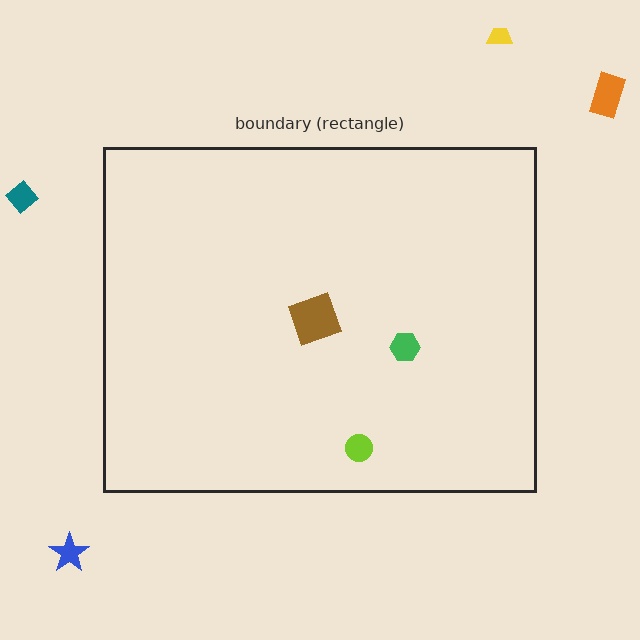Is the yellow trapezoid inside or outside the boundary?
Outside.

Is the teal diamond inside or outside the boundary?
Outside.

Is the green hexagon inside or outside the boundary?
Inside.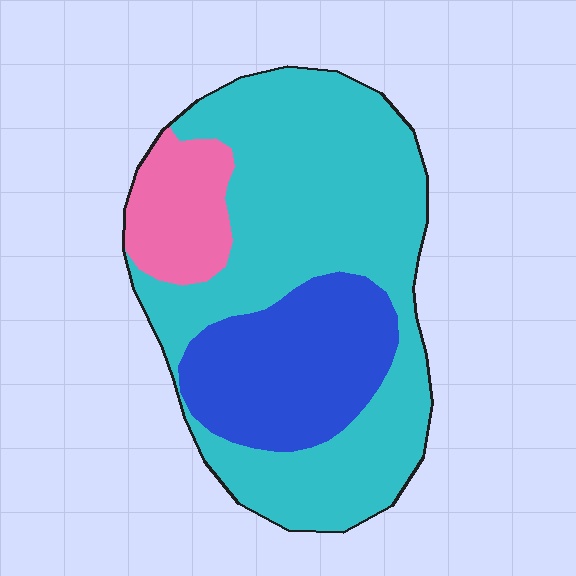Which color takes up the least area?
Pink, at roughly 10%.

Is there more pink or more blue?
Blue.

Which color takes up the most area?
Cyan, at roughly 65%.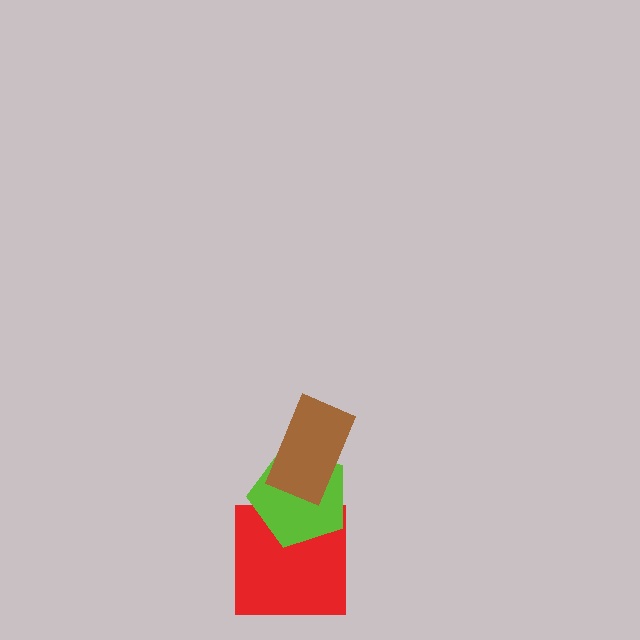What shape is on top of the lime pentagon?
The brown rectangle is on top of the lime pentagon.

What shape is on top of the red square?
The lime pentagon is on top of the red square.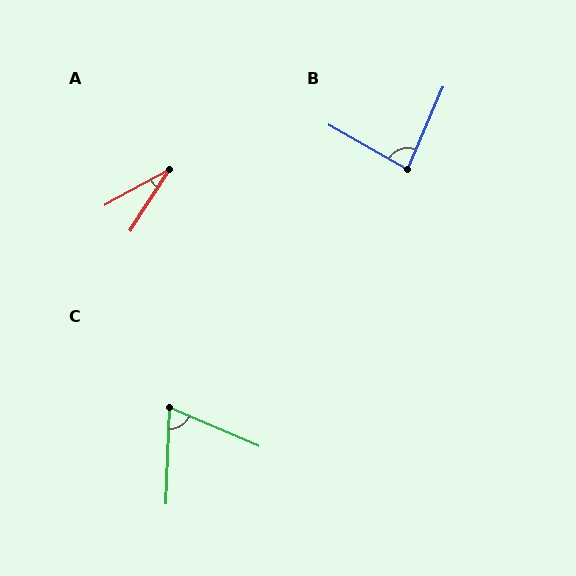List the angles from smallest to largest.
A (28°), C (69°), B (84°).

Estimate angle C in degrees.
Approximately 69 degrees.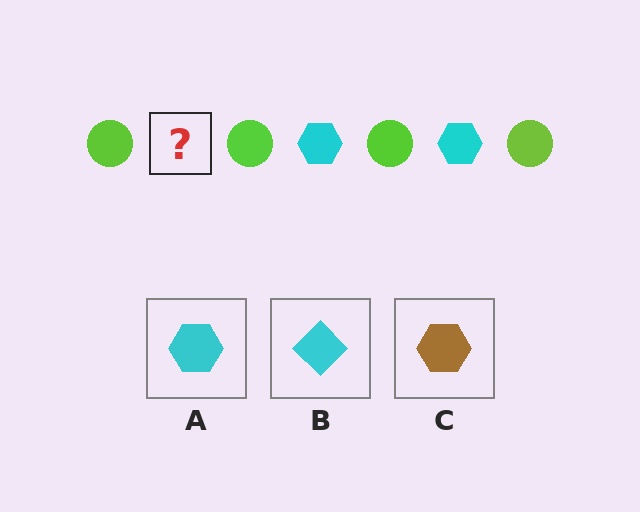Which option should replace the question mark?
Option A.